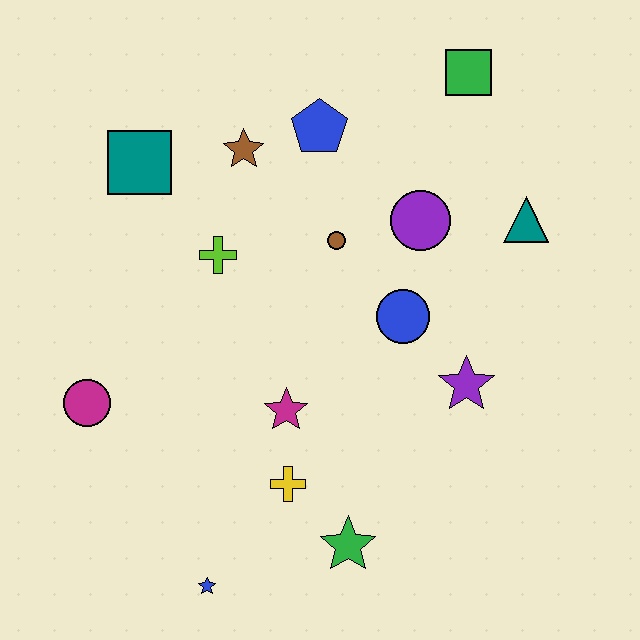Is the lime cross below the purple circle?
Yes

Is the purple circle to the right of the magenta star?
Yes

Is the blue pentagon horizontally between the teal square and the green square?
Yes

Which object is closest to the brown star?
The blue pentagon is closest to the brown star.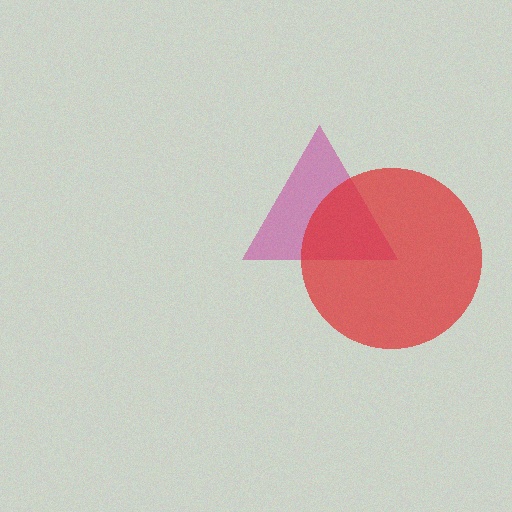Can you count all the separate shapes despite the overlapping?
Yes, there are 2 separate shapes.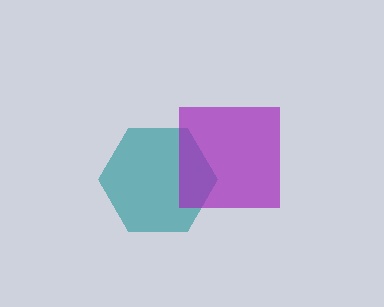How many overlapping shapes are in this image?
There are 2 overlapping shapes in the image.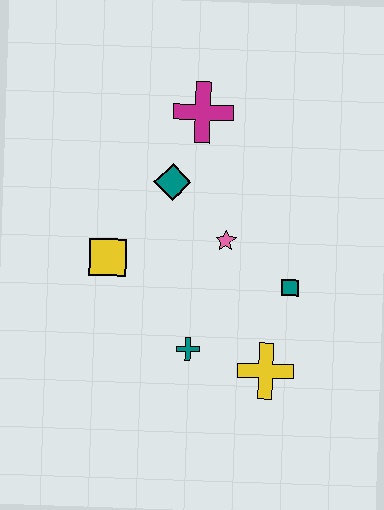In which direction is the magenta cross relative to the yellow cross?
The magenta cross is above the yellow cross.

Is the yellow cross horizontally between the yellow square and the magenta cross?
No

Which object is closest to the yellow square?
The teal diamond is closest to the yellow square.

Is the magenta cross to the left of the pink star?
Yes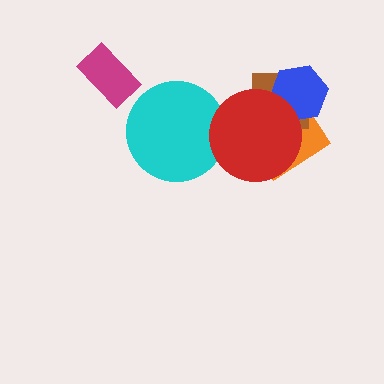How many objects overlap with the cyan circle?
1 object overlaps with the cyan circle.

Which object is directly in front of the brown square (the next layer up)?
The blue hexagon is directly in front of the brown square.